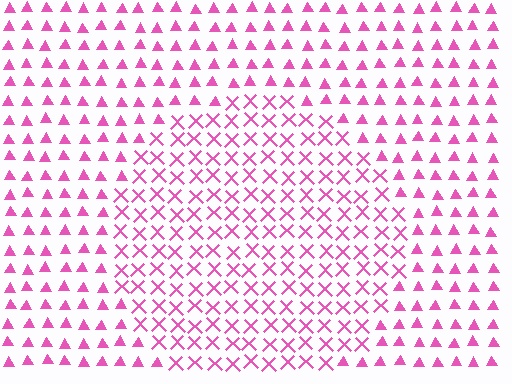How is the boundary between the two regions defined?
The boundary is defined by a change in element shape: X marks inside vs. triangles outside. All elements share the same color and spacing.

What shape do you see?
I see a circle.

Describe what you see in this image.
The image is filled with small pink elements arranged in a uniform grid. A circle-shaped region contains X marks, while the surrounding area contains triangles. The boundary is defined purely by the change in element shape.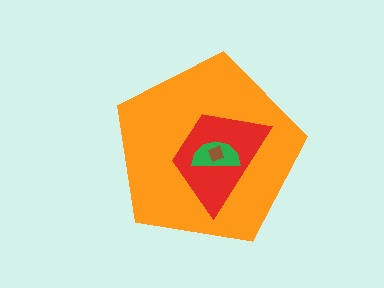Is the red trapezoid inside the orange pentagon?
Yes.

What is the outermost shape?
The orange pentagon.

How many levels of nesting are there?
4.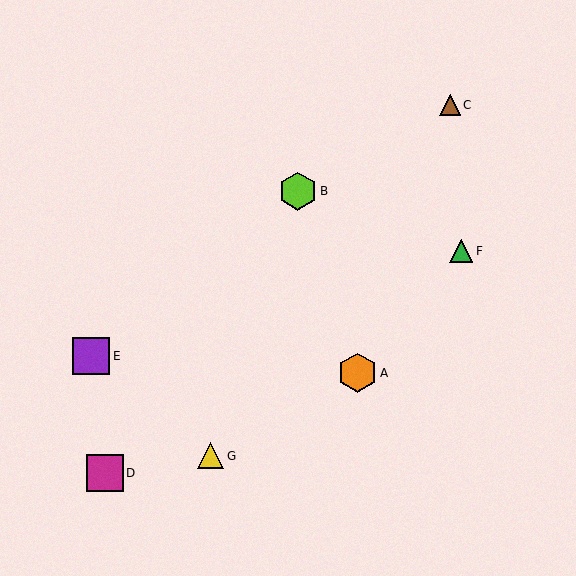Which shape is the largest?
The orange hexagon (labeled A) is the largest.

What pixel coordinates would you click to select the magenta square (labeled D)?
Click at (105, 473) to select the magenta square D.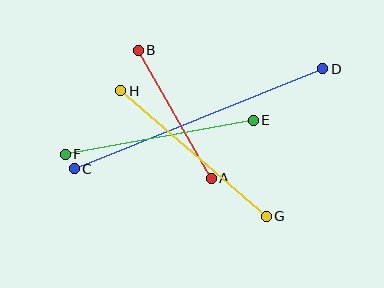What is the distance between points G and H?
The distance is approximately 192 pixels.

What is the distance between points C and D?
The distance is approximately 268 pixels.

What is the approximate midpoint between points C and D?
The midpoint is at approximately (199, 119) pixels.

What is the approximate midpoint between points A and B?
The midpoint is at approximately (175, 114) pixels.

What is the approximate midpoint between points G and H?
The midpoint is at approximately (193, 154) pixels.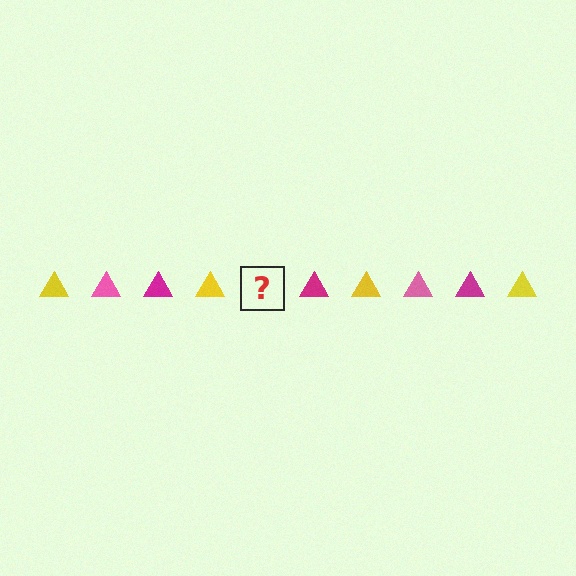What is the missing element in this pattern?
The missing element is a pink triangle.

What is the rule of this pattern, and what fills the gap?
The rule is that the pattern cycles through yellow, pink, magenta triangles. The gap should be filled with a pink triangle.